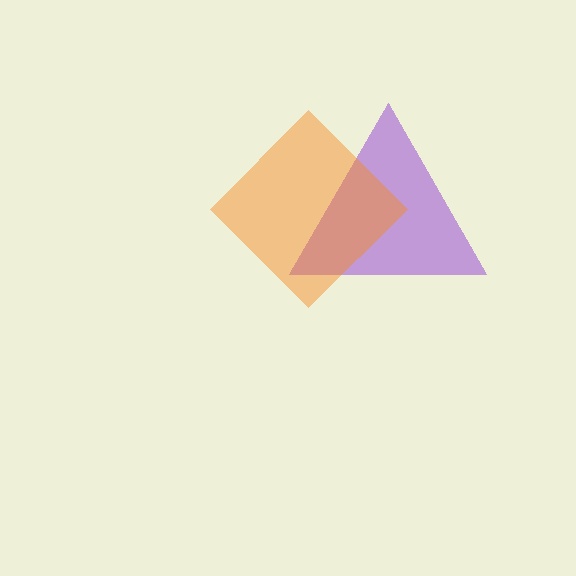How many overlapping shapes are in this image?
There are 2 overlapping shapes in the image.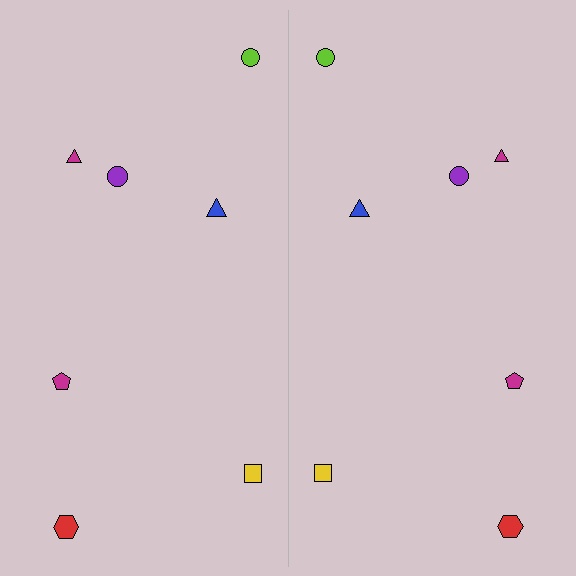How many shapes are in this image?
There are 14 shapes in this image.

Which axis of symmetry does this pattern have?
The pattern has a vertical axis of symmetry running through the center of the image.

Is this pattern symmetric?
Yes, this pattern has bilateral (reflection) symmetry.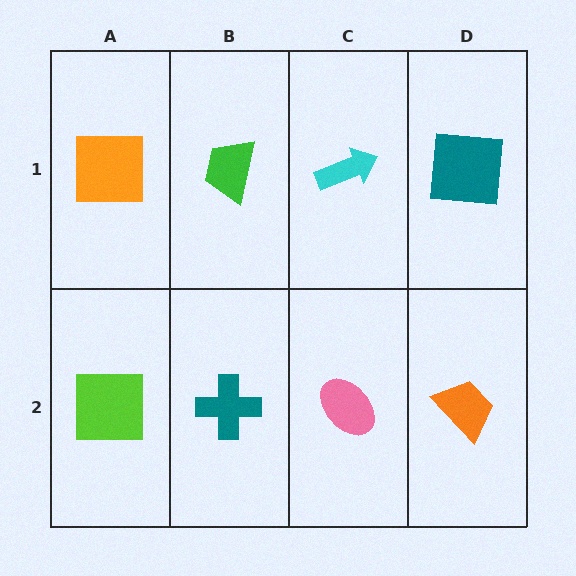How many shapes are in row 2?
4 shapes.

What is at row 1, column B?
A green trapezoid.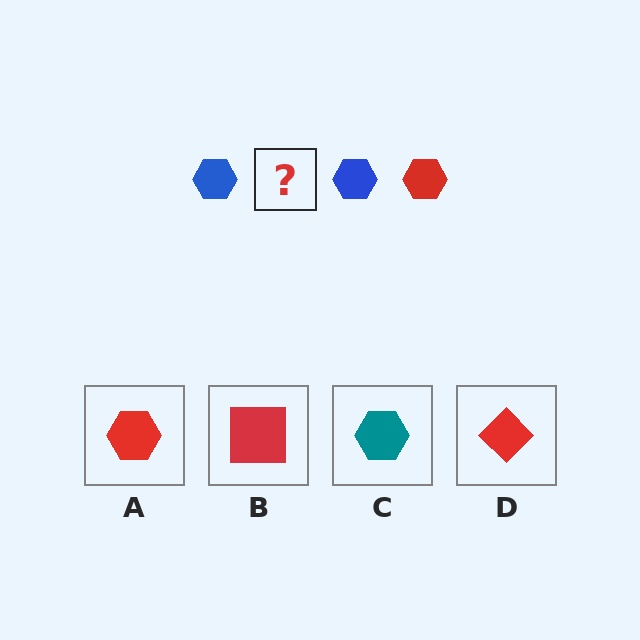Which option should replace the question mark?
Option A.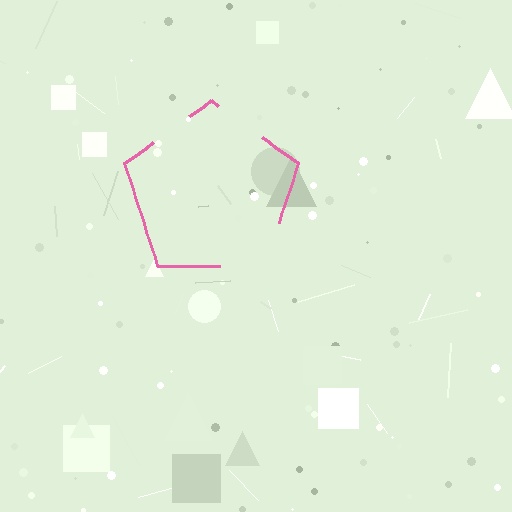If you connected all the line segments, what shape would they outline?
They would outline a pentagon.